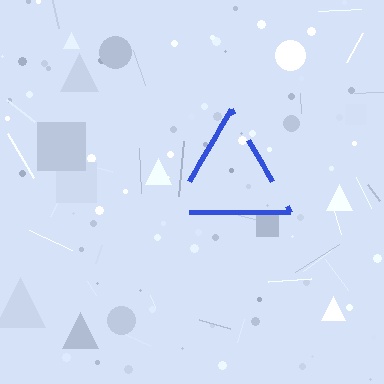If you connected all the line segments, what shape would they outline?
They would outline a triangle.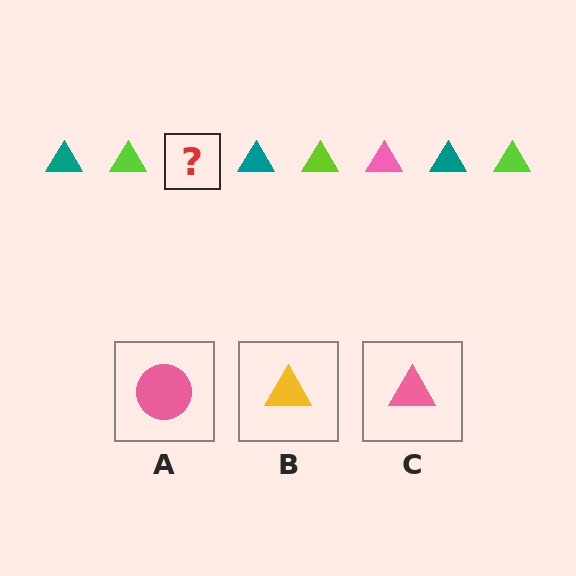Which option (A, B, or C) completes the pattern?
C.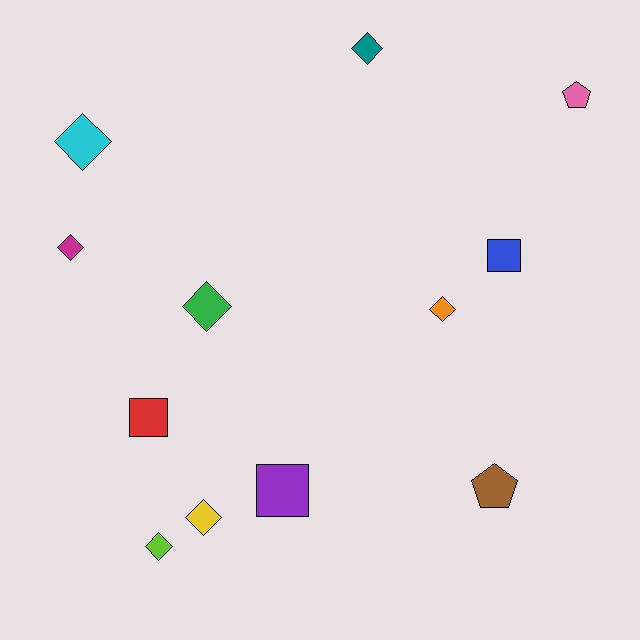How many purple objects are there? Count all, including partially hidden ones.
There is 1 purple object.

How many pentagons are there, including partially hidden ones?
There are 2 pentagons.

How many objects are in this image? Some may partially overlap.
There are 12 objects.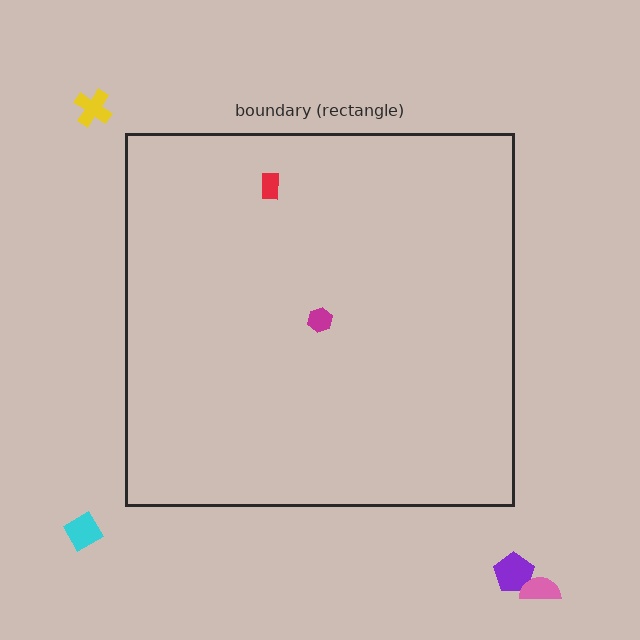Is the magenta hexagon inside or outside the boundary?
Inside.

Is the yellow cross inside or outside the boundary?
Outside.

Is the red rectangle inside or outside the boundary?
Inside.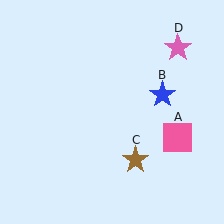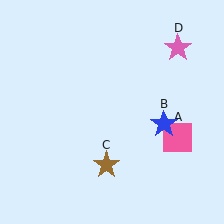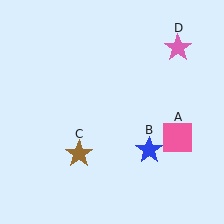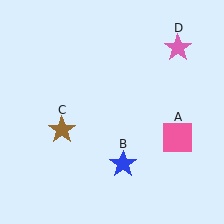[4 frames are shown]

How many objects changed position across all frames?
2 objects changed position: blue star (object B), brown star (object C).